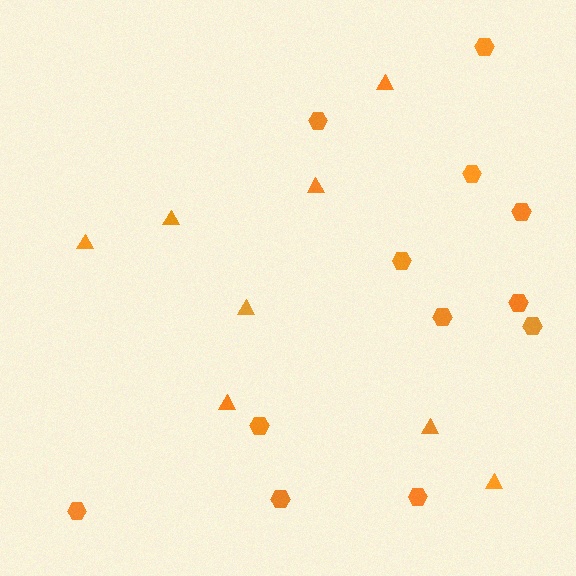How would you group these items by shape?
There are 2 groups: one group of hexagons (12) and one group of triangles (8).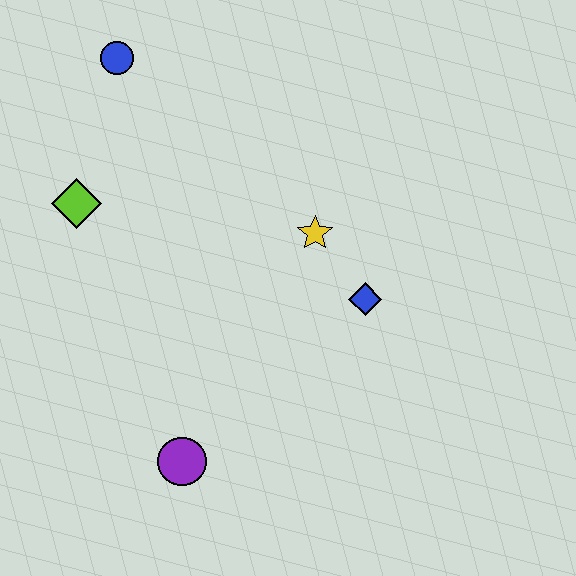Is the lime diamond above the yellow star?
Yes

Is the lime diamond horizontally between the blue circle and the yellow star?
No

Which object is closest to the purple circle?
The blue diamond is closest to the purple circle.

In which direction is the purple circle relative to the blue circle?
The purple circle is below the blue circle.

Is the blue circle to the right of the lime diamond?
Yes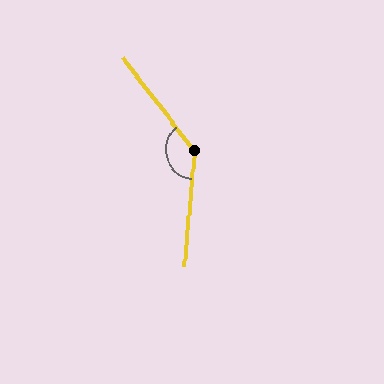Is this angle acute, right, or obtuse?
It is obtuse.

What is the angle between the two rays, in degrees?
Approximately 137 degrees.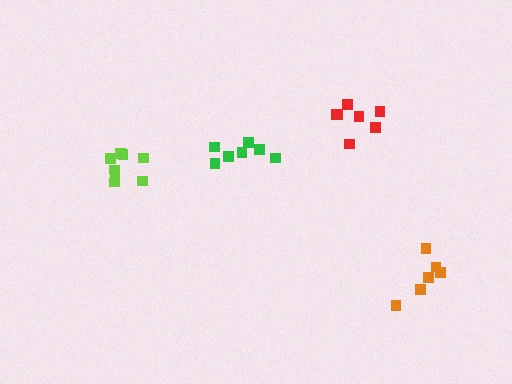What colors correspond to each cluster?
The clusters are colored: red, lime, orange, green.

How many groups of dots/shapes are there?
There are 4 groups.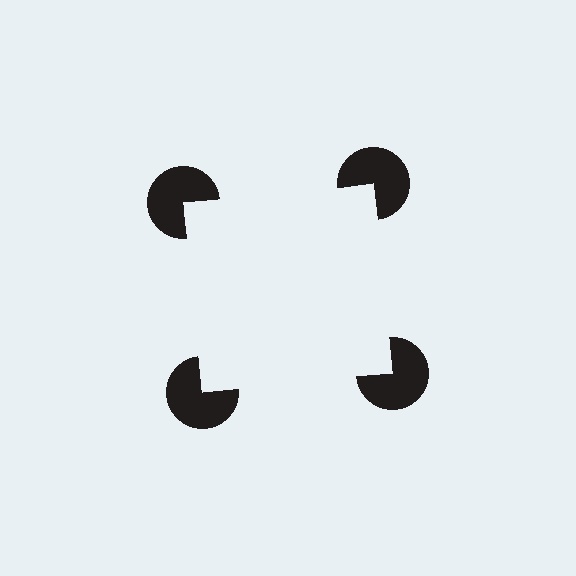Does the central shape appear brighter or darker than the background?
It typically appears slightly brighter than the background, even though no actual brightness change is drawn.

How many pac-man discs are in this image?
There are 4 — one at each vertex of the illusory square.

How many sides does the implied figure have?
4 sides.